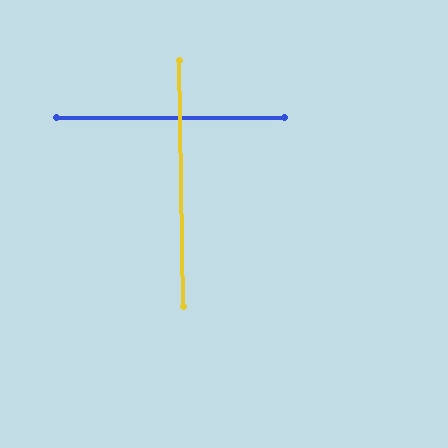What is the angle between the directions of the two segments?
Approximately 89 degrees.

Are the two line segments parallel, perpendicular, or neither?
Perpendicular — they meet at approximately 89°.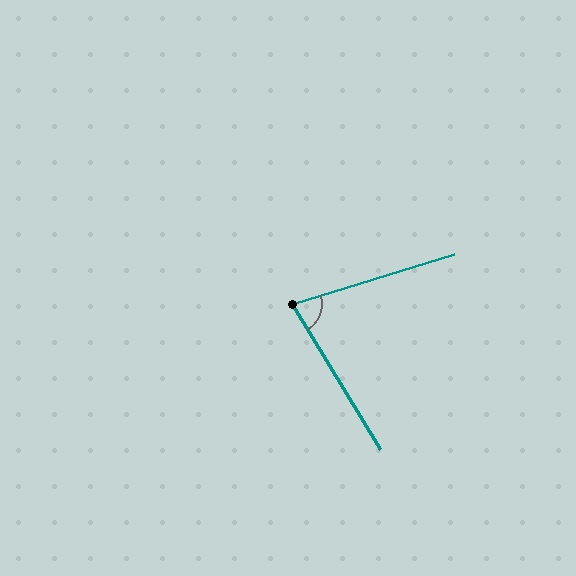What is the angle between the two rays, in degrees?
Approximately 76 degrees.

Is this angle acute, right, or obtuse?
It is acute.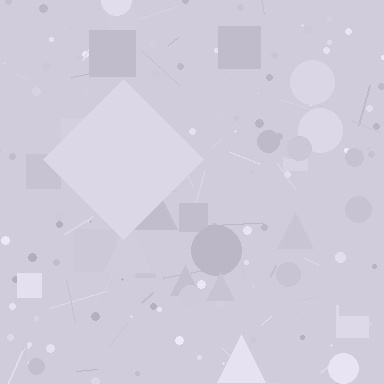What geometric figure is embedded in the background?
A diamond is embedded in the background.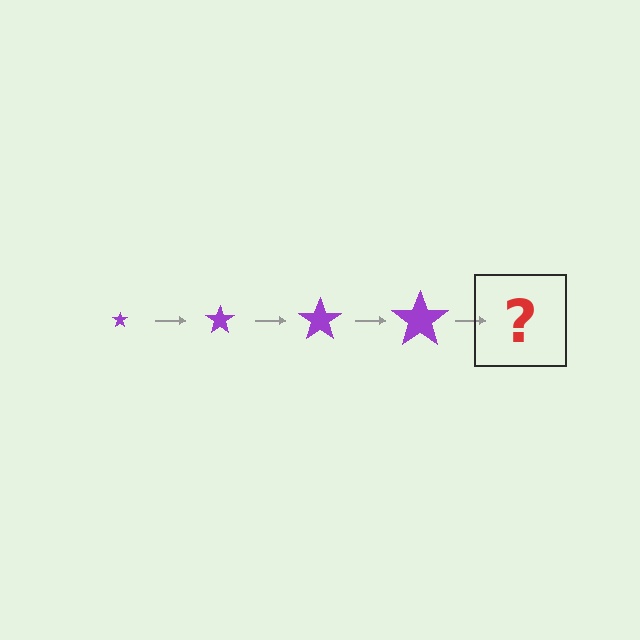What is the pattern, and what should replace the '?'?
The pattern is that the star gets progressively larger each step. The '?' should be a purple star, larger than the previous one.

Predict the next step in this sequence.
The next step is a purple star, larger than the previous one.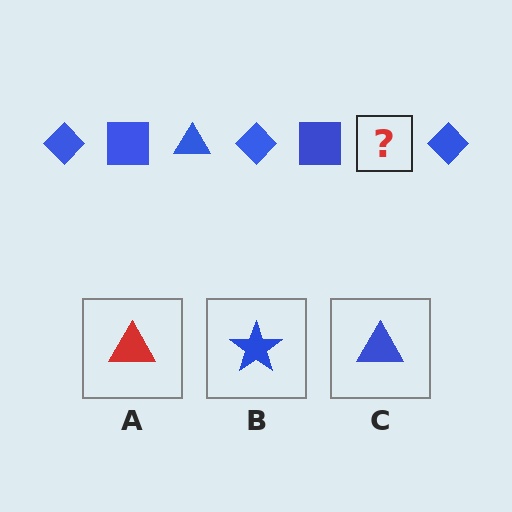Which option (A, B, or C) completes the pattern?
C.